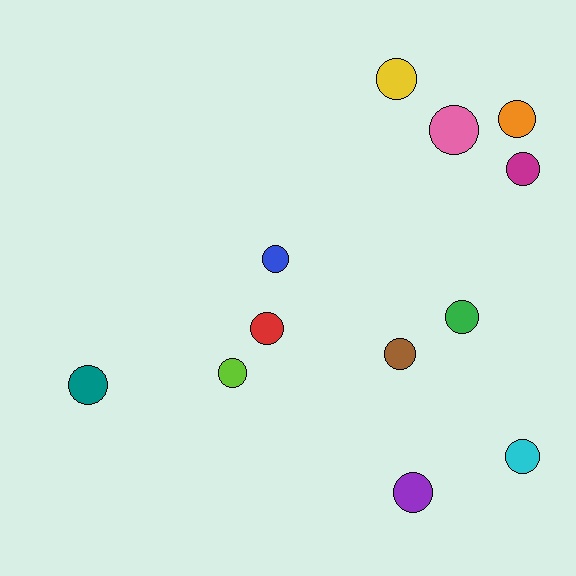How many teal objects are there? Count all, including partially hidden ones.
There is 1 teal object.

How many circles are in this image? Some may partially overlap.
There are 12 circles.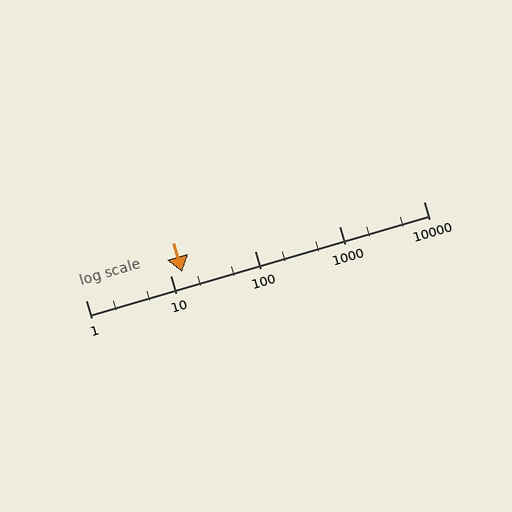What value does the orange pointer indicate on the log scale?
The pointer indicates approximately 14.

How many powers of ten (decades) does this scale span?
The scale spans 4 decades, from 1 to 10000.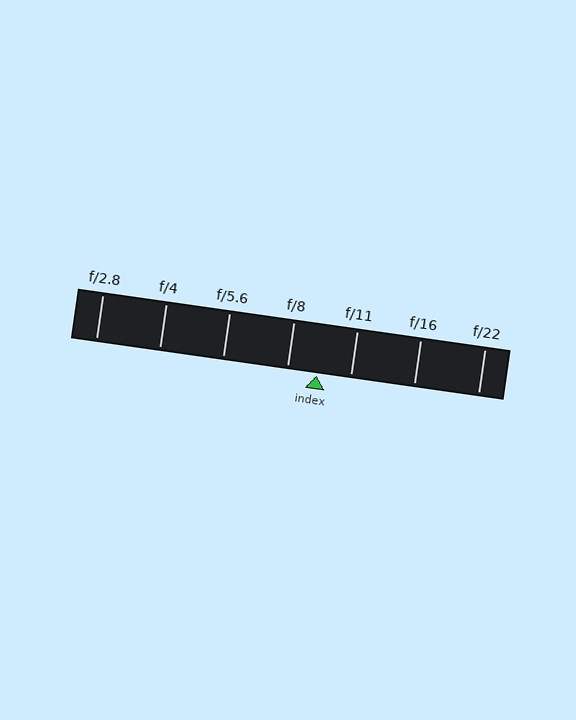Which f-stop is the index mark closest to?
The index mark is closest to f/8.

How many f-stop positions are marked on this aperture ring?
There are 7 f-stop positions marked.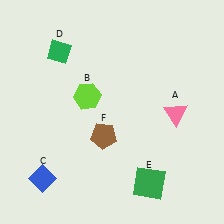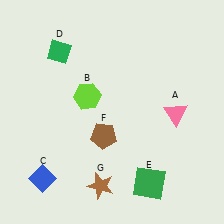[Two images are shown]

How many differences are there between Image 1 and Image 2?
There is 1 difference between the two images.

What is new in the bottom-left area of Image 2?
A brown star (G) was added in the bottom-left area of Image 2.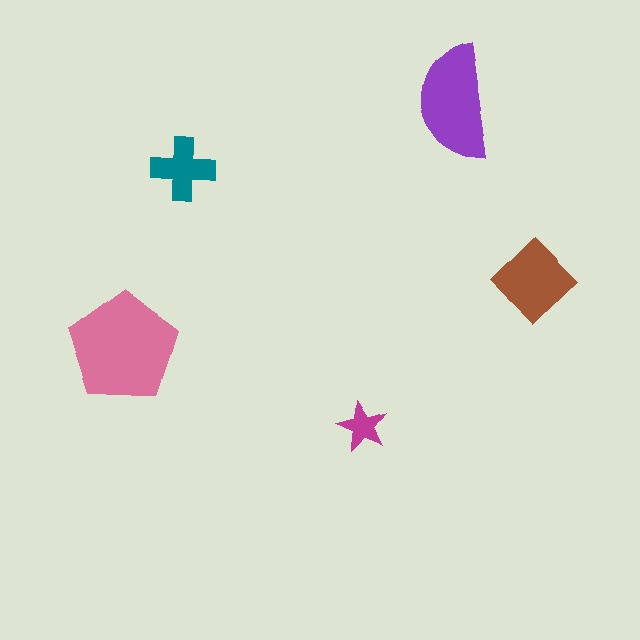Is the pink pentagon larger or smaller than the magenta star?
Larger.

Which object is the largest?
The pink pentagon.